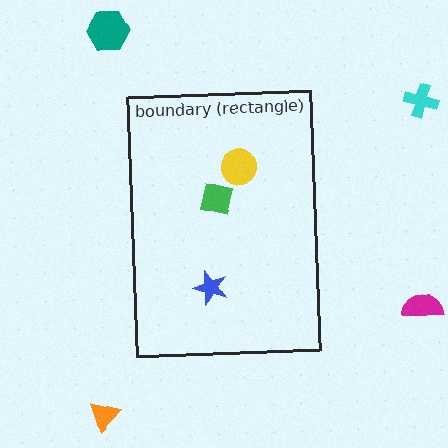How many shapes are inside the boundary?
3 inside, 4 outside.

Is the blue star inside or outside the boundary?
Inside.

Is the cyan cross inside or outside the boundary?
Outside.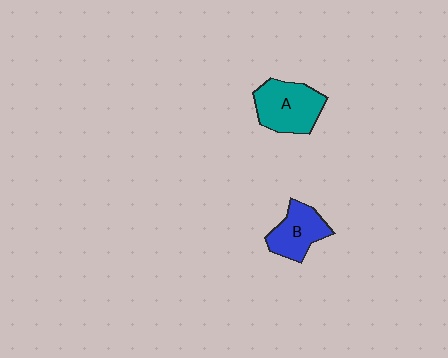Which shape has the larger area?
Shape A (teal).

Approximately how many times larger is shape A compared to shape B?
Approximately 1.3 times.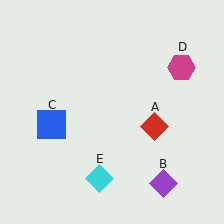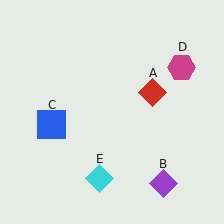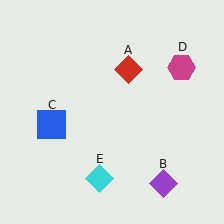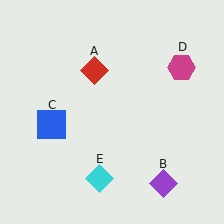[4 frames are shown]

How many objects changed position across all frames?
1 object changed position: red diamond (object A).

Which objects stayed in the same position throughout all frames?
Purple diamond (object B) and blue square (object C) and magenta hexagon (object D) and cyan diamond (object E) remained stationary.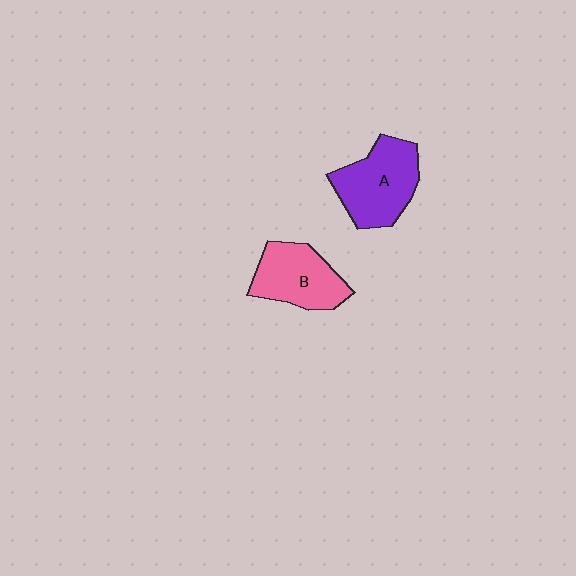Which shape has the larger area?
Shape A (purple).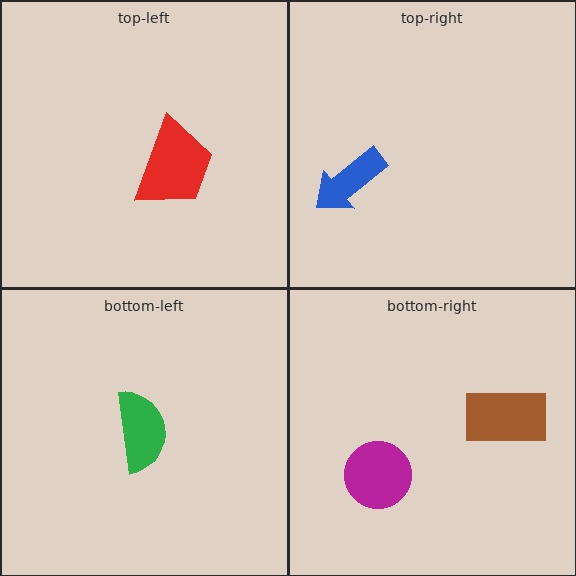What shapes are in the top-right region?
The blue arrow.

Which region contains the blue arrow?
The top-right region.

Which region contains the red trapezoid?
The top-left region.